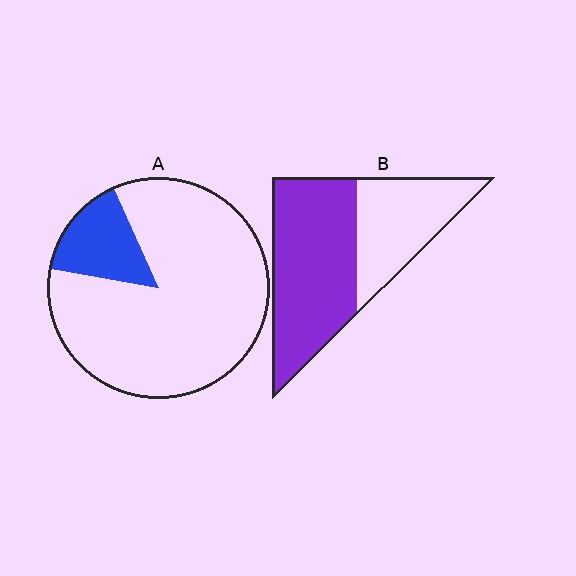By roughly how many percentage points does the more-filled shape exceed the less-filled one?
By roughly 45 percentage points (B over A).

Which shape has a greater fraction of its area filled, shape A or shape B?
Shape B.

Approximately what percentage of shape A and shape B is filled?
A is approximately 15% and B is approximately 60%.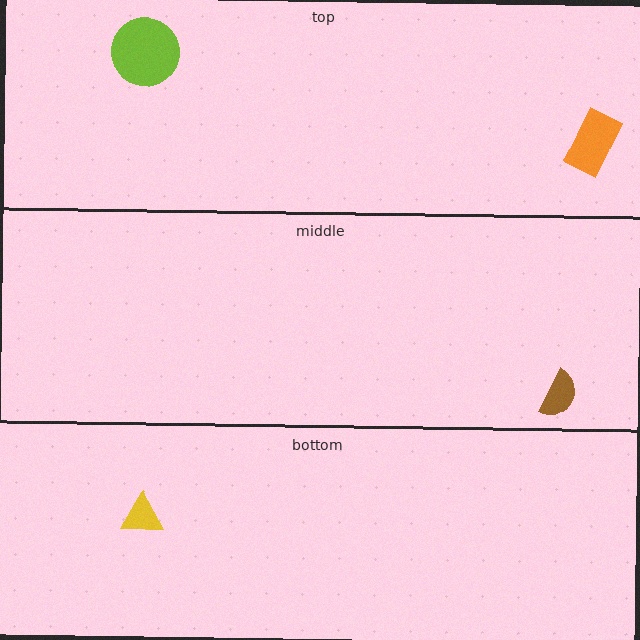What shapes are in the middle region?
The brown semicircle.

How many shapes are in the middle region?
1.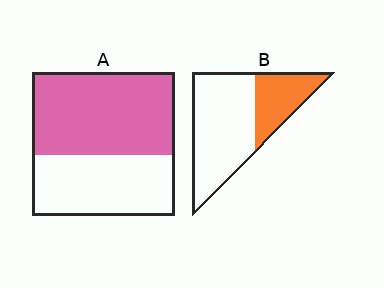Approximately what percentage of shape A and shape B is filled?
A is approximately 60% and B is approximately 30%.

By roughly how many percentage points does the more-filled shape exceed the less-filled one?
By roughly 25 percentage points (A over B).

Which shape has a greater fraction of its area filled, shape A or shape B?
Shape A.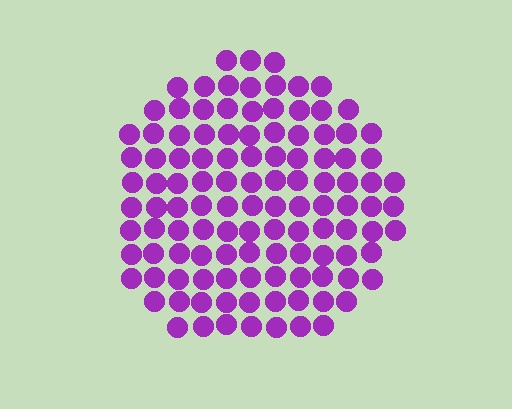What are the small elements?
The small elements are circles.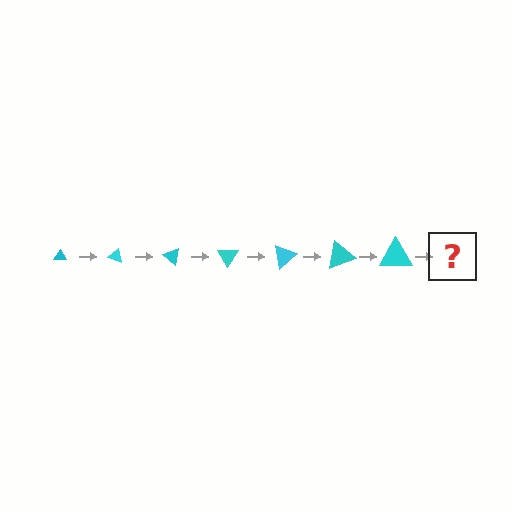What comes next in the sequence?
The next element should be a triangle, larger than the previous one and rotated 140 degrees from the start.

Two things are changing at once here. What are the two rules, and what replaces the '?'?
The two rules are that the triangle grows larger each step and it rotates 20 degrees each step. The '?' should be a triangle, larger than the previous one and rotated 140 degrees from the start.